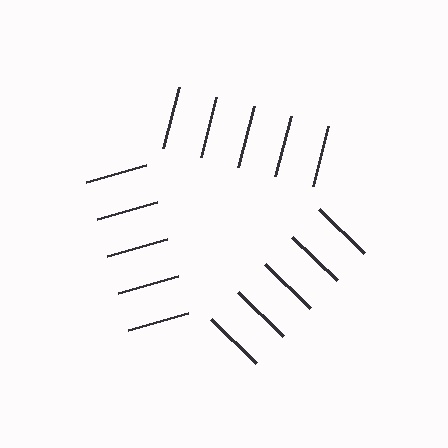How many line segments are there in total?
15 — 5 along each of the 3 edges.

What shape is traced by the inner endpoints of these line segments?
An illusory triangle — the line segments terminate on its edges but no continuous stroke is drawn.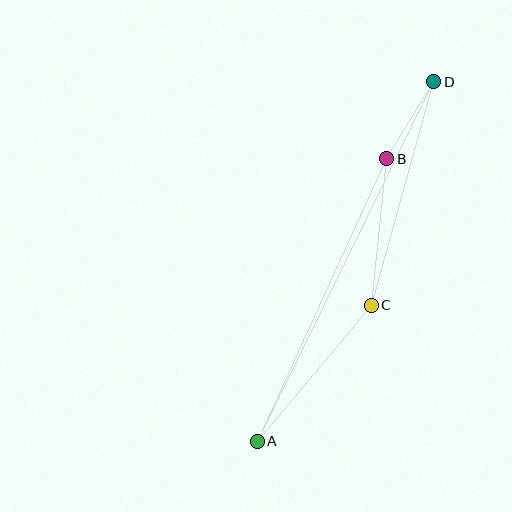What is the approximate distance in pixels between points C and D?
The distance between C and D is approximately 232 pixels.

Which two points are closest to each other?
Points B and D are closest to each other.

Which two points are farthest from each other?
Points A and D are farthest from each other.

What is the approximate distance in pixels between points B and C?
The distance between B and C is approximately 148 pixels.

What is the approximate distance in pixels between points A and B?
The distance between A and B is approximately 311 pixels.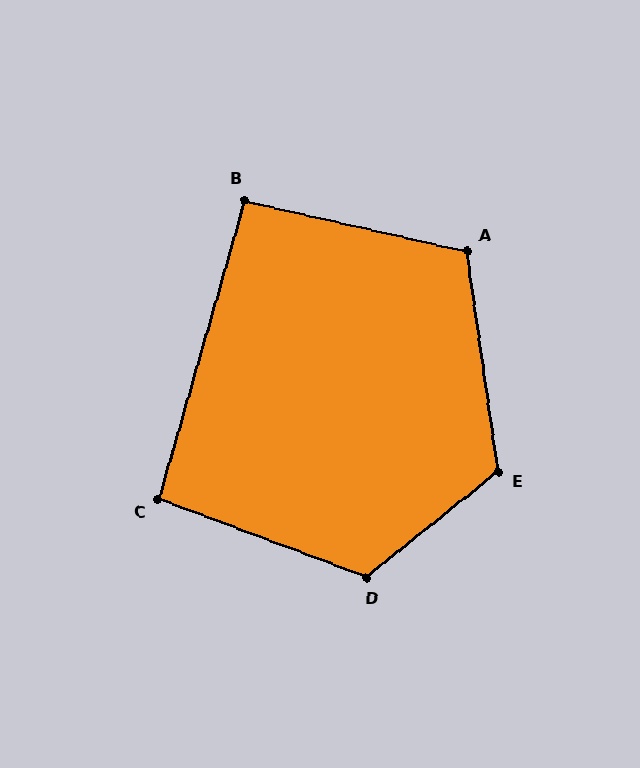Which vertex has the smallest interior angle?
B, at approximately 93 degrees.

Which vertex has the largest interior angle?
D, at approximately 121 degrees.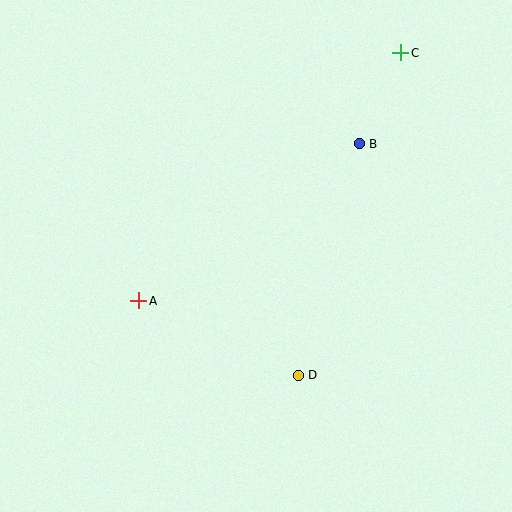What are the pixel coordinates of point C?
Point C is at (401, 53).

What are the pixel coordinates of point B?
Point B is at (359, 144).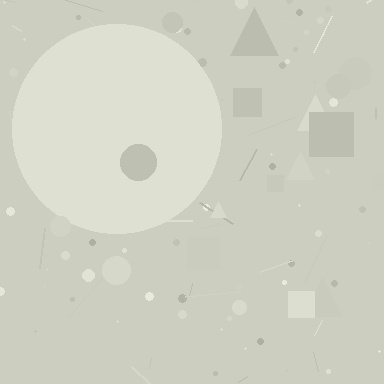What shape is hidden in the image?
A circle is hidden in the image.